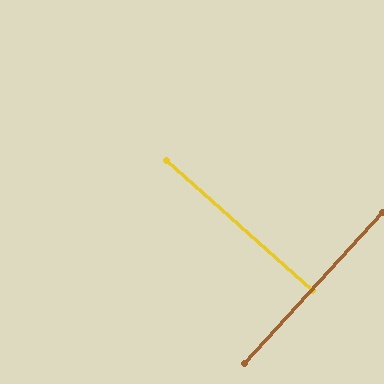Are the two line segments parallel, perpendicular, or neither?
Perpendicular — they meet at approximately 89°.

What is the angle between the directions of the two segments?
Approximately 89 degrees.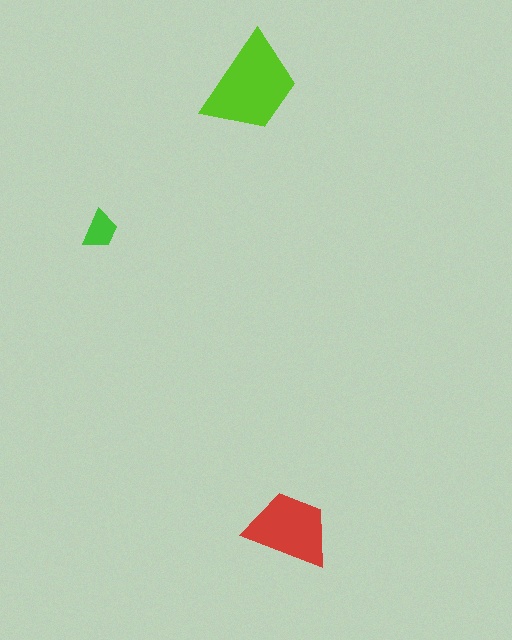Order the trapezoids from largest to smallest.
the lime one, the red one, the green one.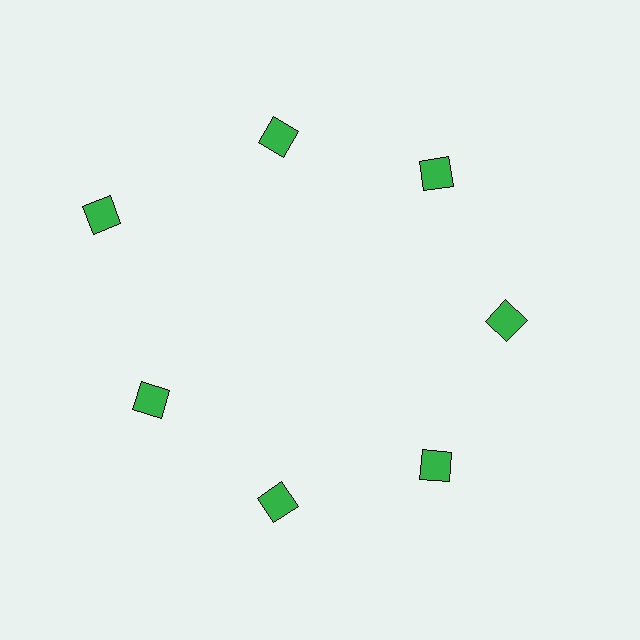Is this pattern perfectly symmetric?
No. The 7 green squares are arranged in a ring, but one element near the 10 o'clock position is pushed outward from the center, breaking the 7-fold rotational symmetry.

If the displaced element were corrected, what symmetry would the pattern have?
It would have 7-fold rotational symmetry — the pattern would map onto itself every 51 degrees.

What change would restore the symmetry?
The symmetry would be restored by moving it inward, back onto the ring so that all 7 squares sit at equal angles and equal distance from the center.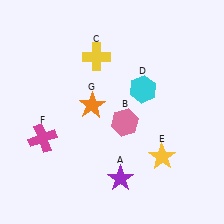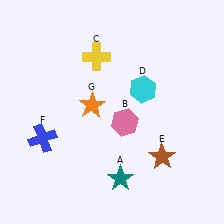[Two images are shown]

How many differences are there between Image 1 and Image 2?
There are 3 differences between the two images.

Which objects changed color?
A changed from purple to teal. E changed from yellow to brown. F changed from magenta to blue.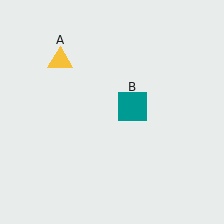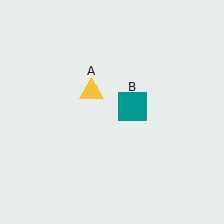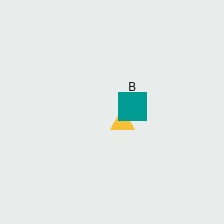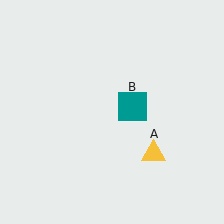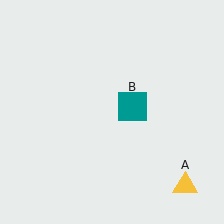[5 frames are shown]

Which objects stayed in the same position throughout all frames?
Teal square (object B) remained stationary.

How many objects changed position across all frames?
1 object changed position: yellow triangle (object A).